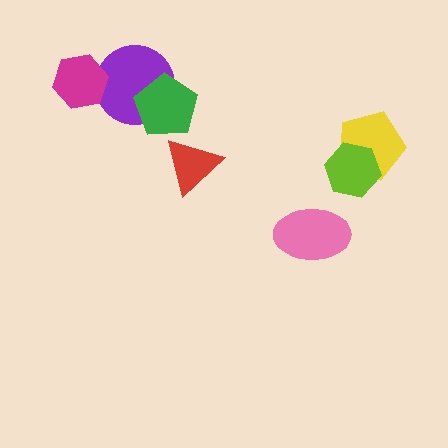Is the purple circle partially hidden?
Yes, it is partially covered by another shape.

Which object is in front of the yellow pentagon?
The lime hexagon is in front of the yellow pentagon.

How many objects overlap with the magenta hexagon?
1 object overlaps with the magenta hexagon.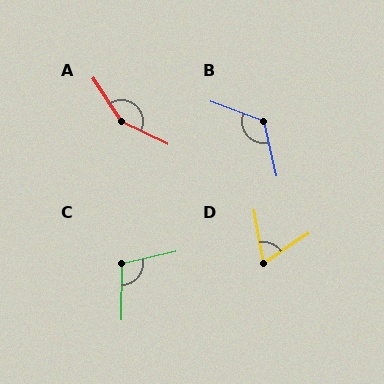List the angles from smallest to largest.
D (65°), C (103°), B (124°), A (149°).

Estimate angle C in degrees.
Approximately 103 degrees.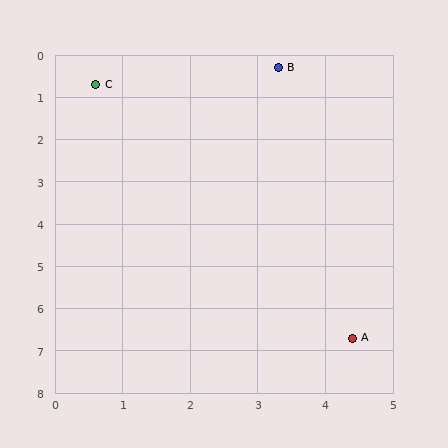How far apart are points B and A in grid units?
Points B and A are about 6.5 grid units apart.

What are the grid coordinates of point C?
Point C is at approximately (0.6, 0.7).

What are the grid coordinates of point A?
Point A is at approximately (4.4, 6.7).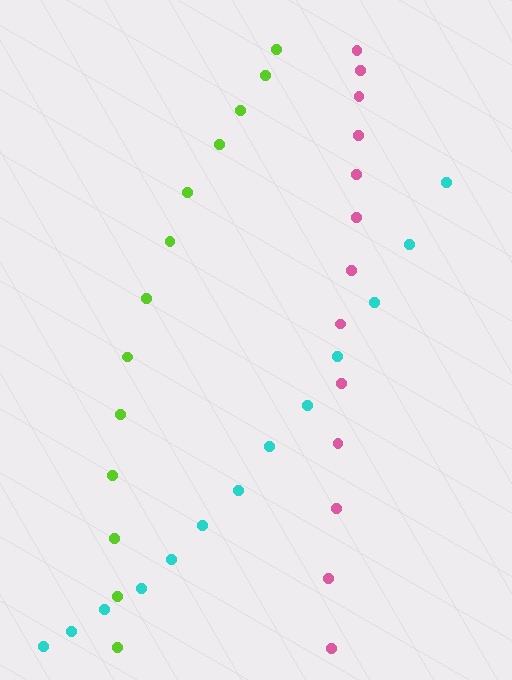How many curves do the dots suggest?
There are 3 distinct paths.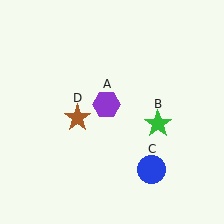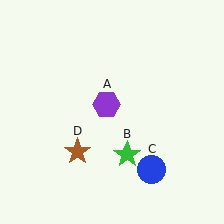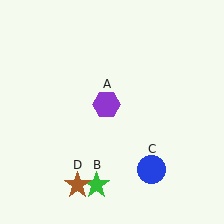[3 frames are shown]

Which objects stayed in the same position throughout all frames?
Purple hexagon (object A) and blue circle (object C) remained stationary.